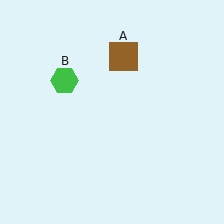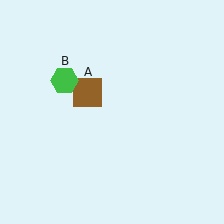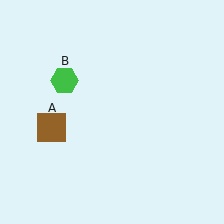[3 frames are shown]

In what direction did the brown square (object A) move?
The brown square (object A) moved down and to the left.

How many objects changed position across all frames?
1 object changed position: brown square (object A).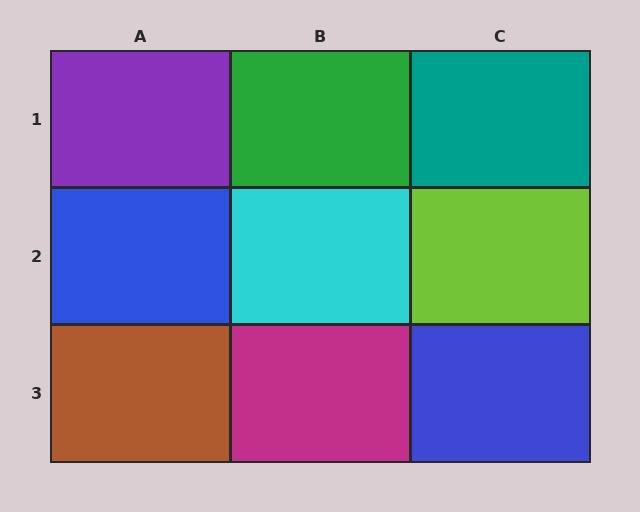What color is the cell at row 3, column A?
Brown.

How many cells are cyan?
1 cell is cyan.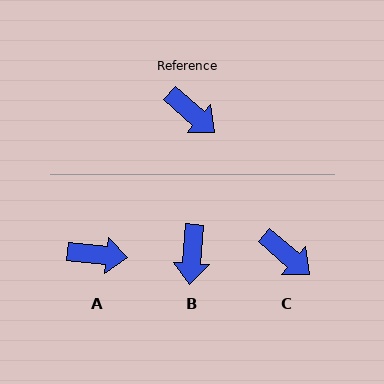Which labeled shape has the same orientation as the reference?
C.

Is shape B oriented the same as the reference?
No, it is off by about 53 degrees.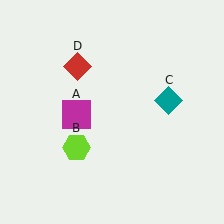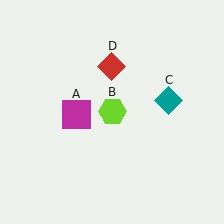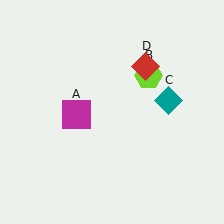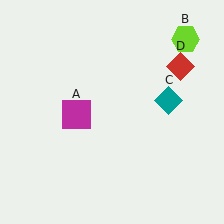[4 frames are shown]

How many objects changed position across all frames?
2 objects changed position: lime hexagon (object B), red diamond (object D).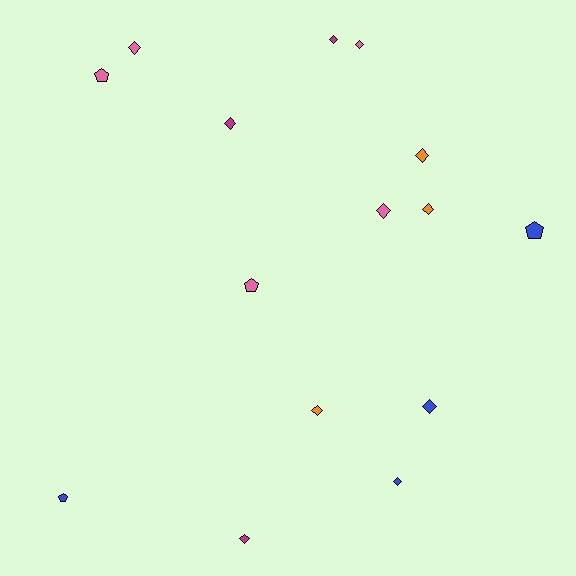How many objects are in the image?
There are 15 objects.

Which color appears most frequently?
Pink, with 5 objects.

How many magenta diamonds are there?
There are 3 magenta diamonds.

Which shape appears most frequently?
Diamond, with 11 objects.